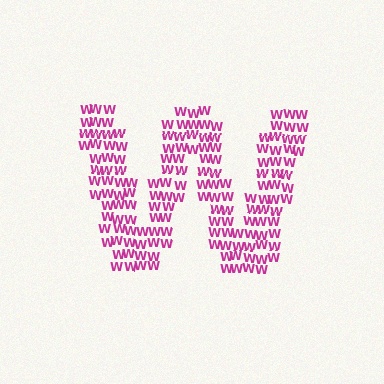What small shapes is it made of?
It is made of small letter W's.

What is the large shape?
The large shape is the letter W.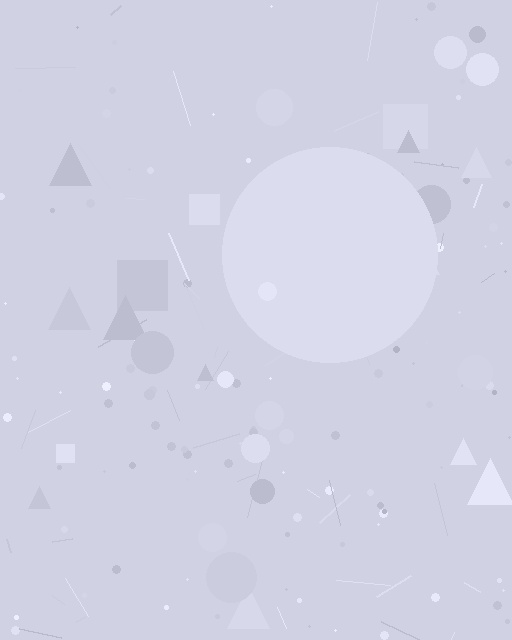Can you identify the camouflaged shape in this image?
The camouflaged shape is a circle.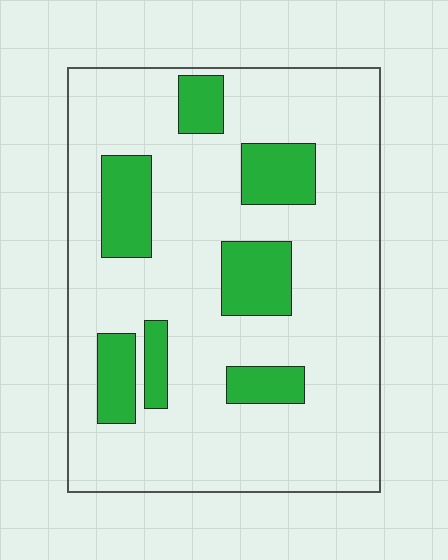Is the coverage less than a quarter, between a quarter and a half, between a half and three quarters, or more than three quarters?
Less than a quarter.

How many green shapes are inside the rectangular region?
7.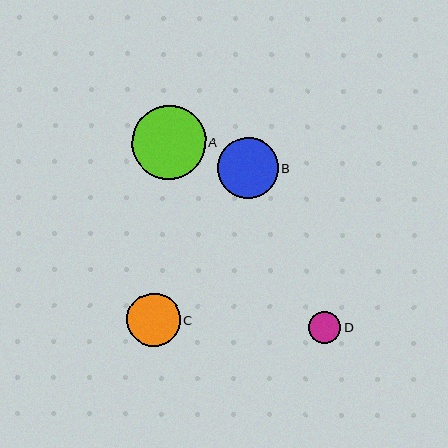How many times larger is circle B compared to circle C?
Circle B is approximately 1.1 times the size of circle C.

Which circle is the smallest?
Circle D is the smallest with a size of approximately 32 pixels.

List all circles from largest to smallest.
From largest to smallest: A, B, C, D.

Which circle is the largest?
Circle A is the largest with a size of approximately 74 pixels.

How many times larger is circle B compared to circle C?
Circle B is approximately 1.1 times the size of circle C.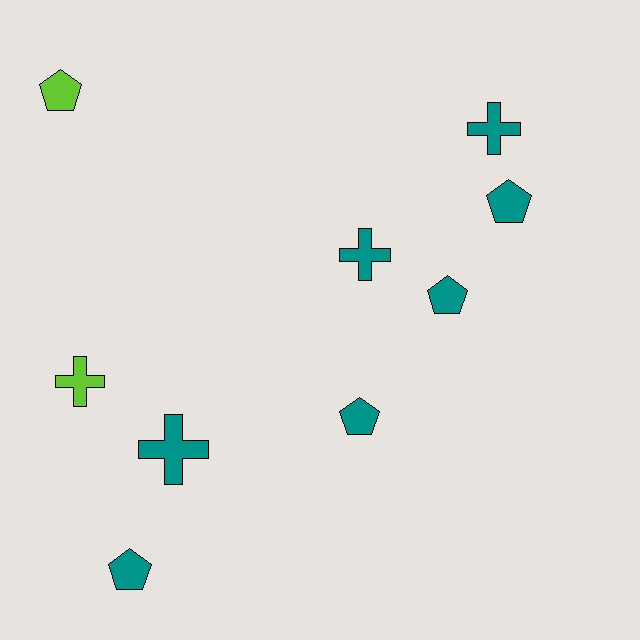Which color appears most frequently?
Teal, with 7 objects.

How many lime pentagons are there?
There is 1 lime pentagon.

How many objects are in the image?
There are 9 objects.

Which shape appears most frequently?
Pentagon, with 5 objects.